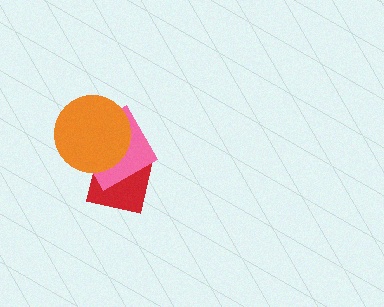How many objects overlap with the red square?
2 objects overlap with the red square.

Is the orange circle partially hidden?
No, no other shape covers it.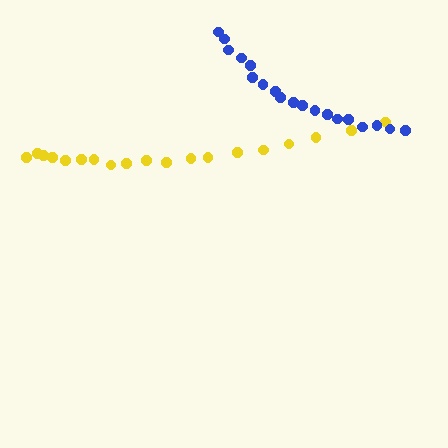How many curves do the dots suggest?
There are 2 distinct paths.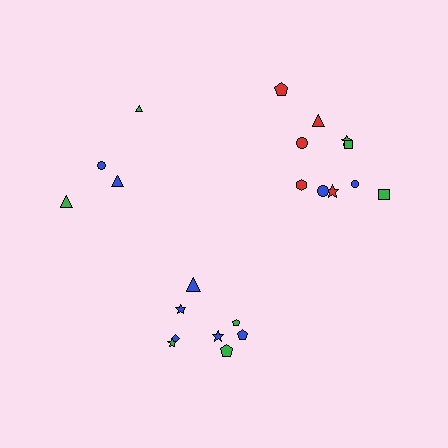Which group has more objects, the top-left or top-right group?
The top-right group.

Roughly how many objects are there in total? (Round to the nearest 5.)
Roughly 20 objects in total.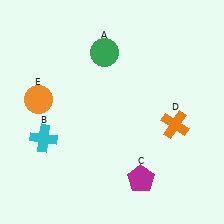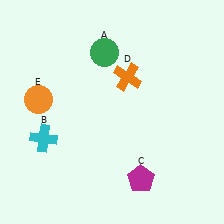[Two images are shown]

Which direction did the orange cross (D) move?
The orange cross (D) moved up.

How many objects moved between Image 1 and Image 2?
1 object moved between the two images.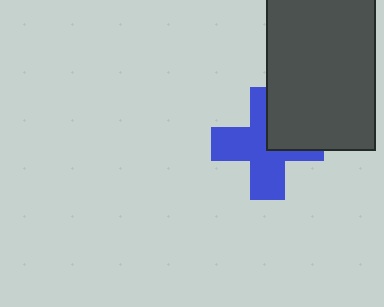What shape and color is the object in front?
The object in front is a dark gray rectangle.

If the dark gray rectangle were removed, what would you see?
You would see the complete blue cross.